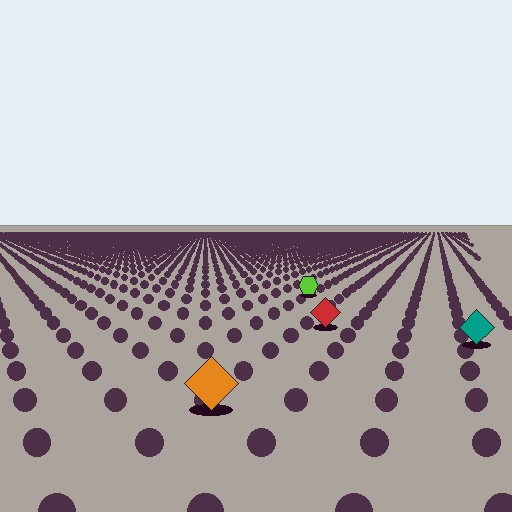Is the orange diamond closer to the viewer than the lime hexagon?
Yes. The orange diamond is closer — you can tell from the texture gradient: the ground texture is coarser near it.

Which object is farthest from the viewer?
The lime hexagon is farthest from the viewer. It appears smaller and the ground texture around it is denser.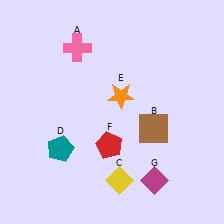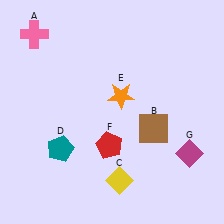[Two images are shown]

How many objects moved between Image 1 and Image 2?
2 objects moved between the two images.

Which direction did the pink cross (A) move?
The pink cross (A) moved left.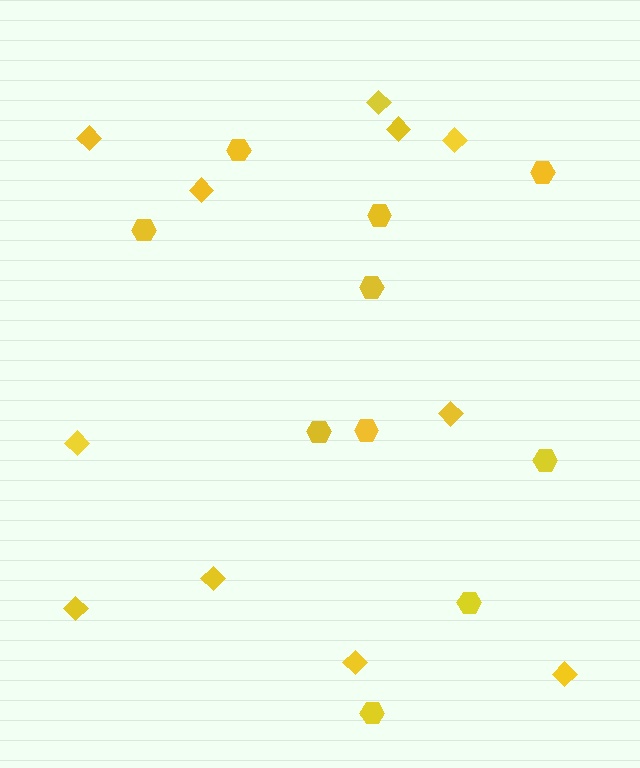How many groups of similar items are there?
There are 2 groups: one group of diamonds (11) and one group of hexagons (10).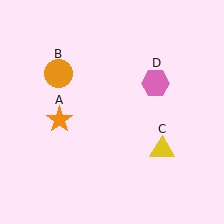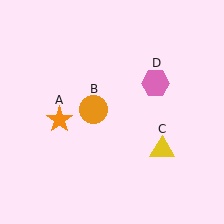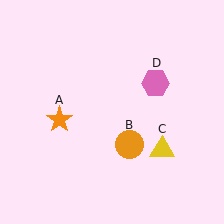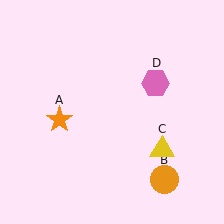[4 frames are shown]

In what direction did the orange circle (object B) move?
The orange circle (object B) moved down and to the right.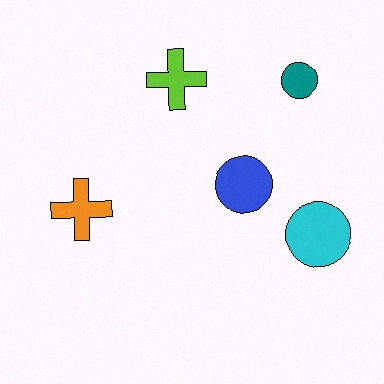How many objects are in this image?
There are 5 objects.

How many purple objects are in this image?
There are no purple objects.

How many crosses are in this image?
There are 2 crosses.